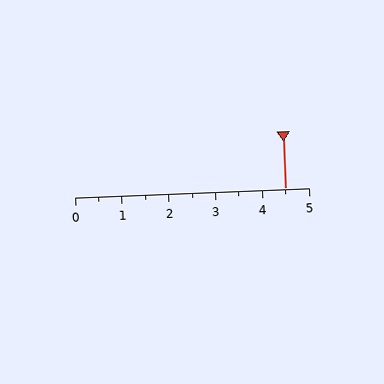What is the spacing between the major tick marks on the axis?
The major ticks are spaced 1 apart.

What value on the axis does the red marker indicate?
The marker indicates approximately 4.5.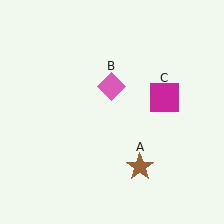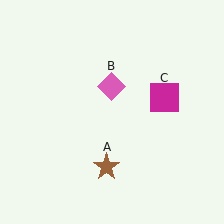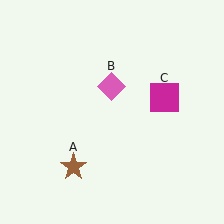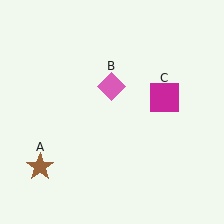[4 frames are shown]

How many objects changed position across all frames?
1 object changed position: brown star (object A).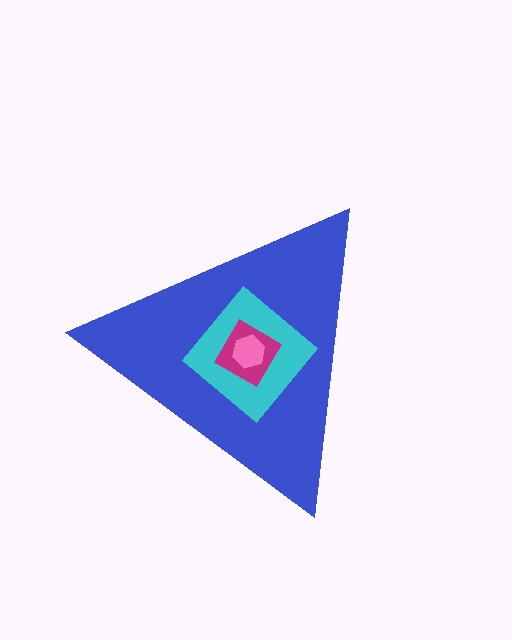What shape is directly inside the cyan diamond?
The magenta diamond.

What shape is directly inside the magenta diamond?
The pink hexagon.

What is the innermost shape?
The pink hexagon.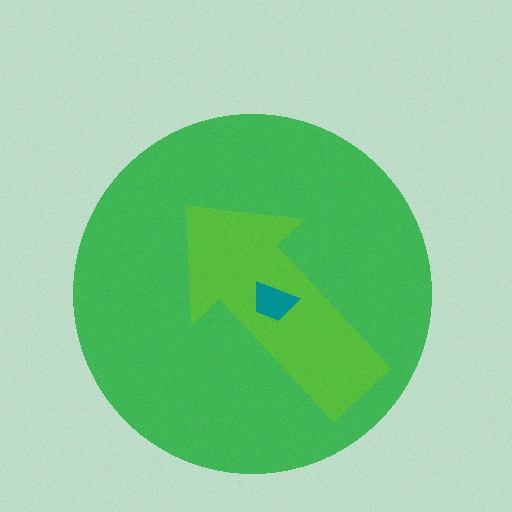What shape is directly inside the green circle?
The lime arrow.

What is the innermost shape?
The teal trapezoid.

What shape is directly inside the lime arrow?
The teal trapezoid.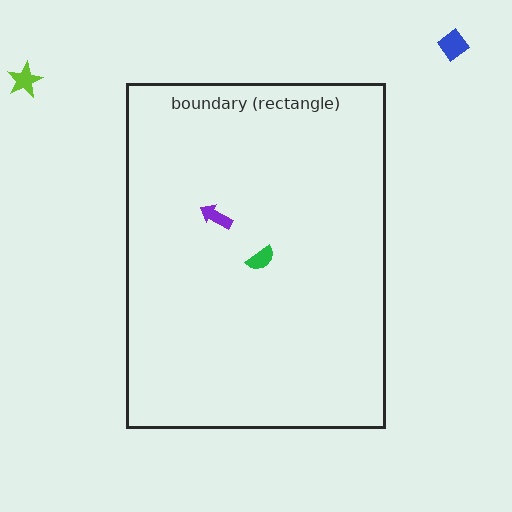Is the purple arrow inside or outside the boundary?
Inside.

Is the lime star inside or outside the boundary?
Outside.